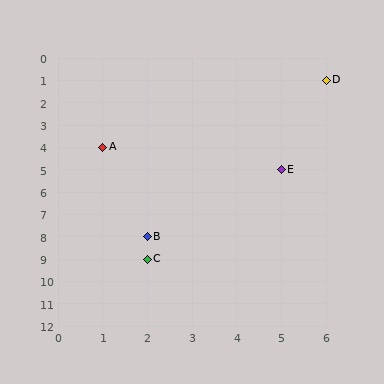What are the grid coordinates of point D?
Point D is at grid coordinates (6, 1).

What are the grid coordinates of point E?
Point E is at grid coordinates (5, 5).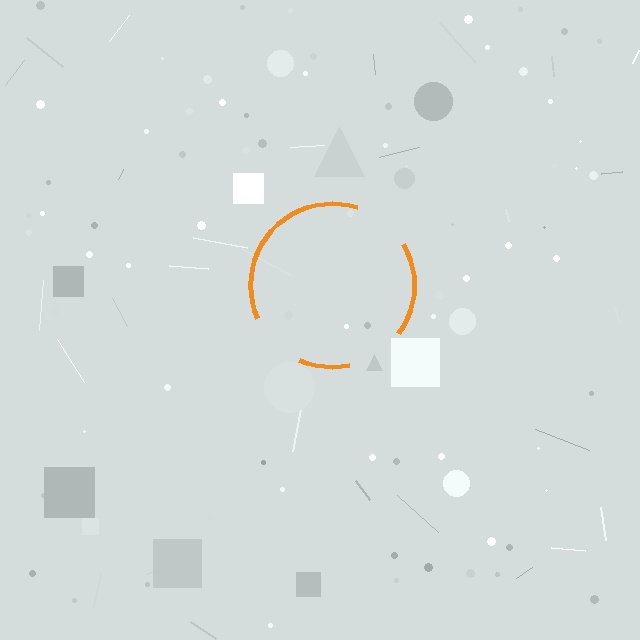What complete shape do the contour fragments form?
The contour fragments form a circle.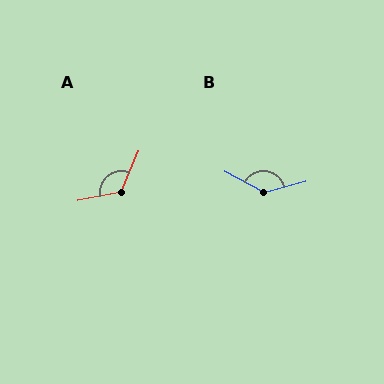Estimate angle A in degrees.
Approximately 125 degrees.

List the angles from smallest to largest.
A (125°), B (137°).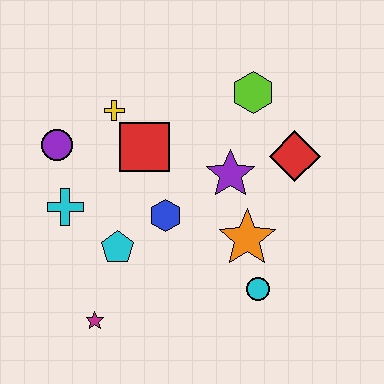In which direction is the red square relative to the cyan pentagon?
The red square is above the cyan pentagon.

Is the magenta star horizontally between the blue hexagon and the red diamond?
No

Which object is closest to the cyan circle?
The orange star is closest to the cyan circle.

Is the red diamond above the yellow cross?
No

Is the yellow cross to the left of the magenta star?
No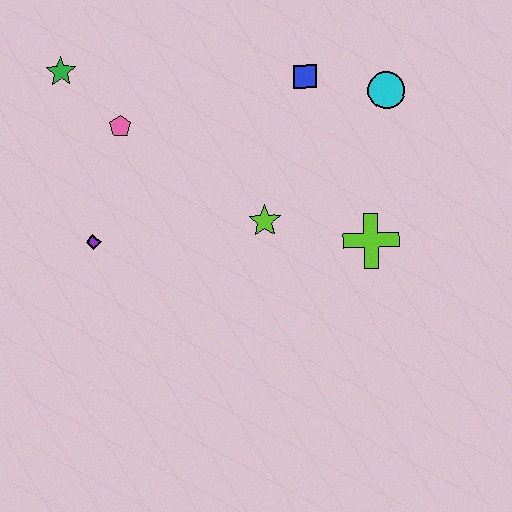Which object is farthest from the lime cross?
The green star is farthest from the lime cross.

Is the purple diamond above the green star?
No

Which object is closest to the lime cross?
The lime star is closest to the lime cross.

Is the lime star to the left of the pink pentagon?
No